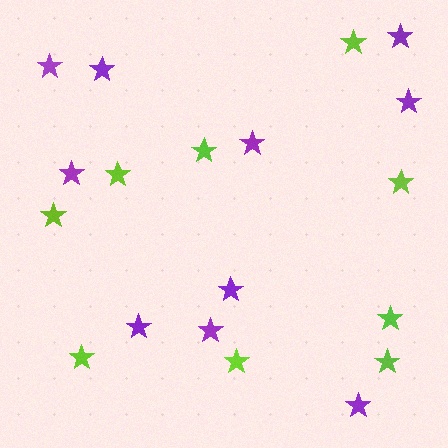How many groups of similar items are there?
There are 2 groups: one group of purple stars (10) and one group of lime stars (9).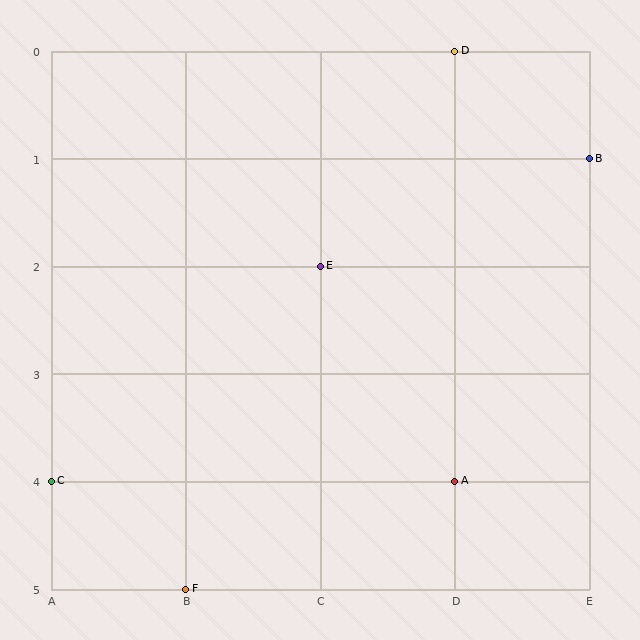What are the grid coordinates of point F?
Point F is at grid coordinates (B, 5).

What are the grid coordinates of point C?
Point C is at grid coordinates (A, 4).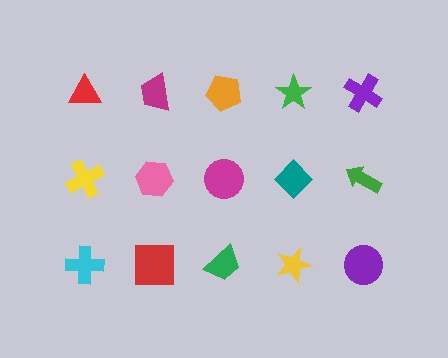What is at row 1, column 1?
A red triangle.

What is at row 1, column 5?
A purple cross.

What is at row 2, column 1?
A yellow cross.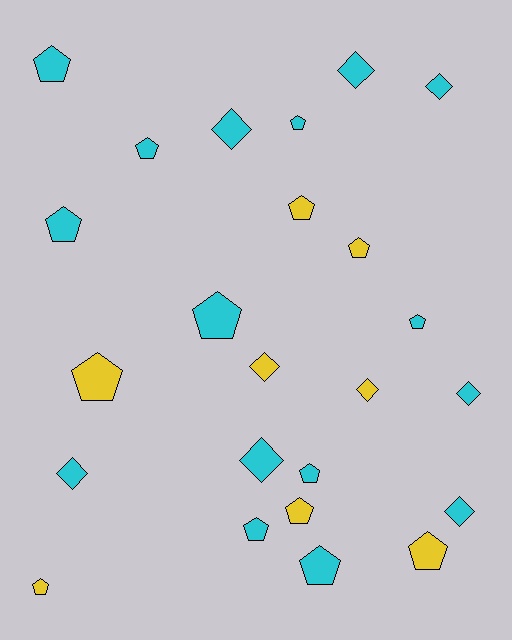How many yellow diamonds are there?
There are 2 yellow diamonds.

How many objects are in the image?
There are 24 objects.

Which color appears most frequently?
Cyan, with 16 objects.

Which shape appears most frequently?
Pentagon, with 15 objects.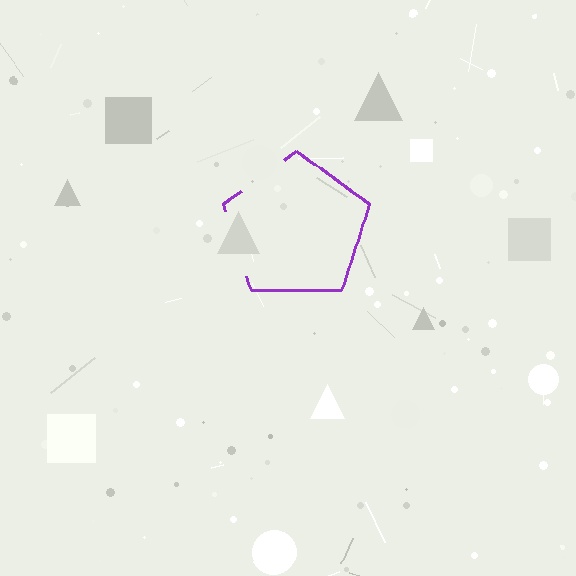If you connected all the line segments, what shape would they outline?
They would outline a pentagon.